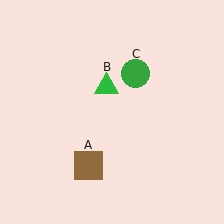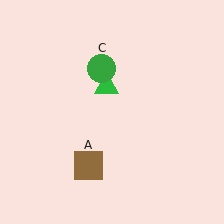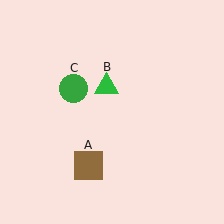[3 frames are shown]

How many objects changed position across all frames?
1 object changed position: green circle (object C).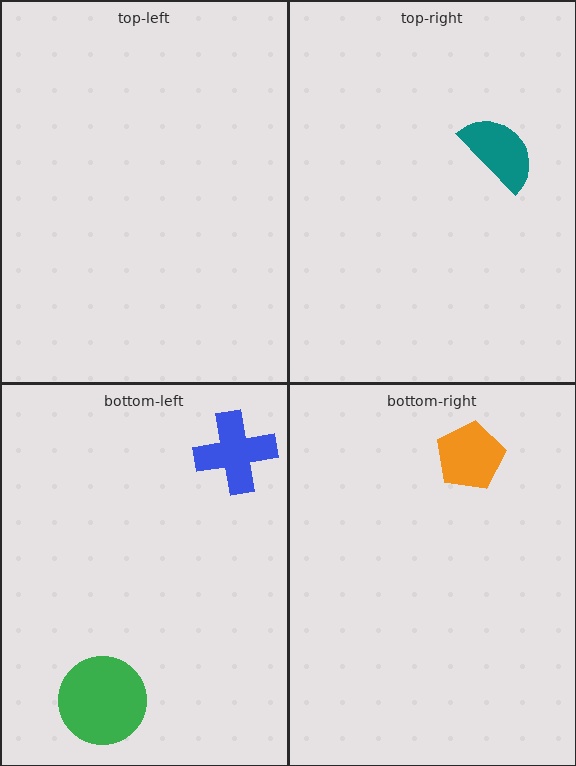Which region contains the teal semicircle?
The top-right region.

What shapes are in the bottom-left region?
The green circle, the blue cross.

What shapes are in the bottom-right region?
The orange pentagon.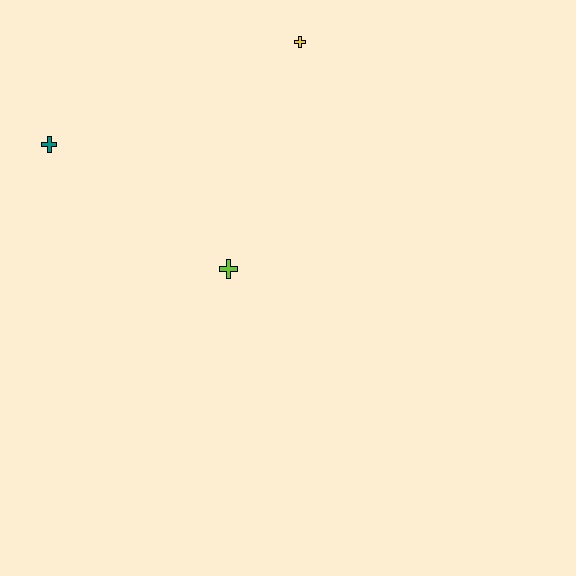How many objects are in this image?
There are 3 objects.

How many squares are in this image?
There are no squares.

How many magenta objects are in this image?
There are no magenta objects.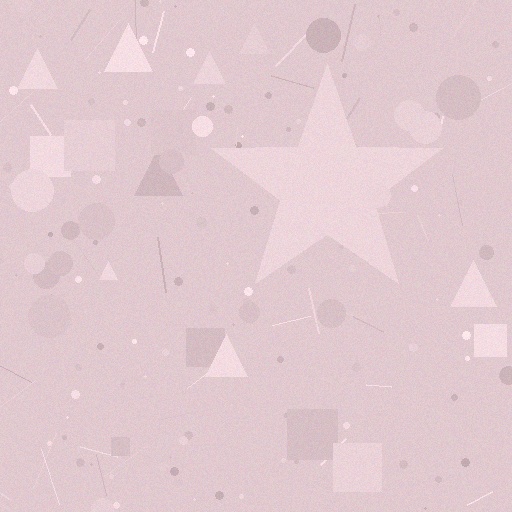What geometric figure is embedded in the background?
A star is embedded in the background.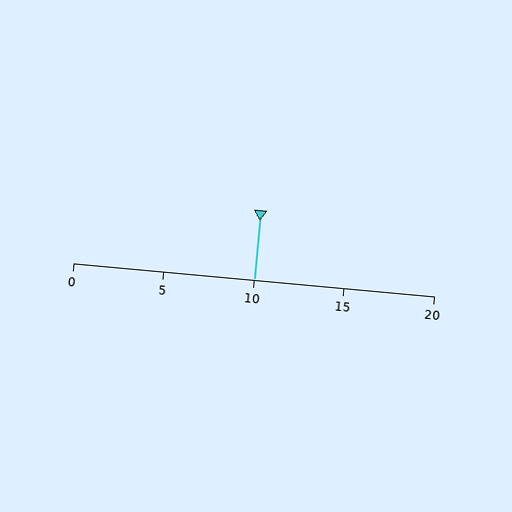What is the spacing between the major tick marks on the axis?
The major ticks are spaced 5 apart.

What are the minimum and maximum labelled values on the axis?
The axis runs from 0 to 20.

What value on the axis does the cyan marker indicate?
The marker indicates approximately 10.